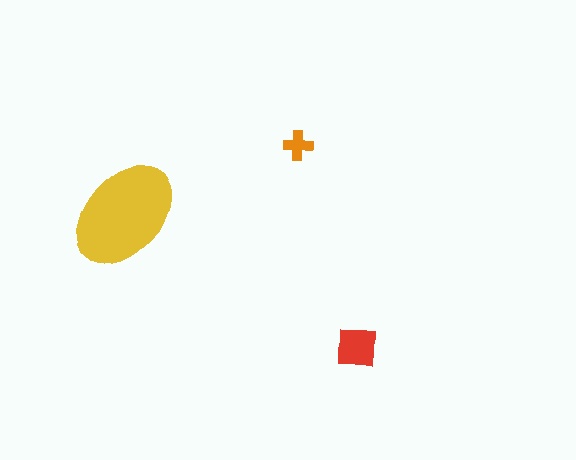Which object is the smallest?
The orange cross.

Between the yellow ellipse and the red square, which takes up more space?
The yellow ellipse.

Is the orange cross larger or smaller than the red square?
Smaller.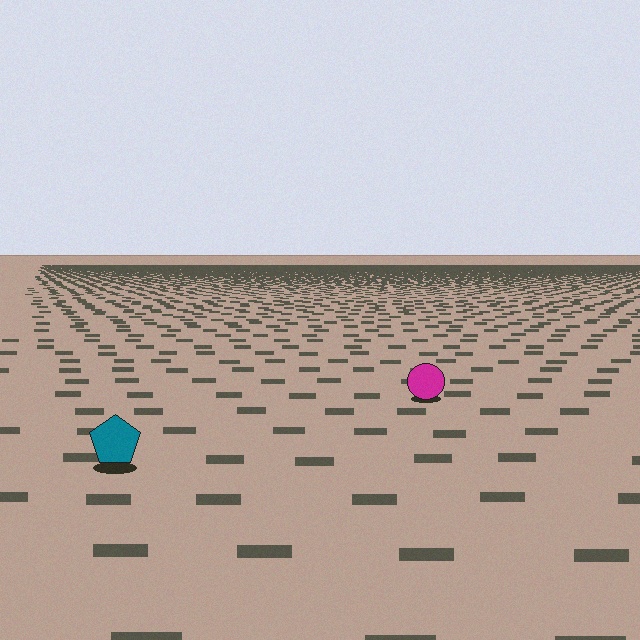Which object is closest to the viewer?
The teal pentagon is closest. The texture marks near it are larger and more spread out.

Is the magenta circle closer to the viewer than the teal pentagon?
No. The teal pentagon is closer — you can tell from the texture gradient: the ground texture is coarser near it.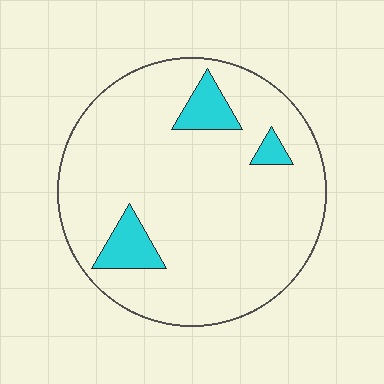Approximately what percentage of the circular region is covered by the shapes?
Approximately 10%.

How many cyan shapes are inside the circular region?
3.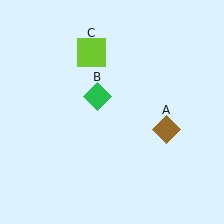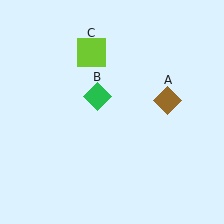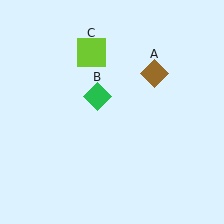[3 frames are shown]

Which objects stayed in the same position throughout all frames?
Green diamond (object B) and lime square (object C) remained stationary.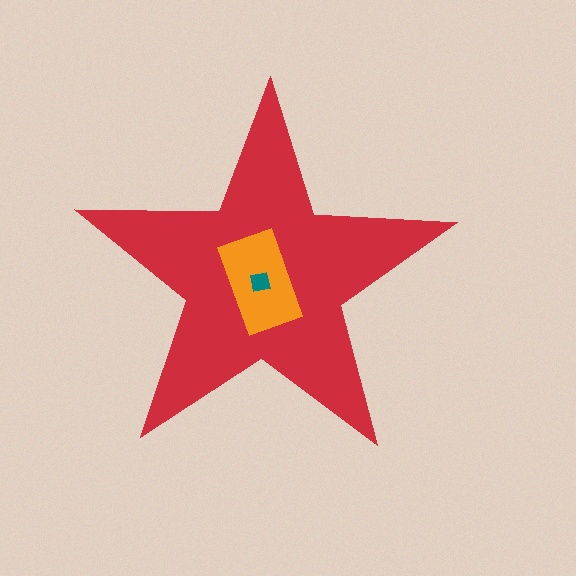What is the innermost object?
The teal square.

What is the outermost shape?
The red star.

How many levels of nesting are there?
3.